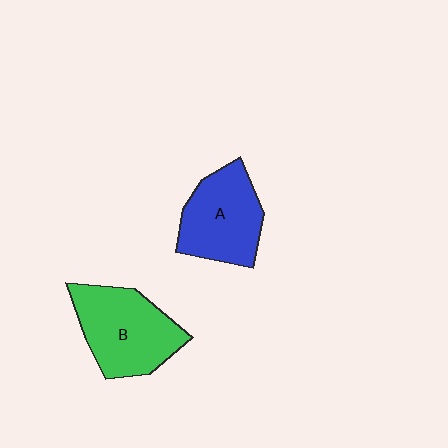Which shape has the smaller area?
Shape A (blue).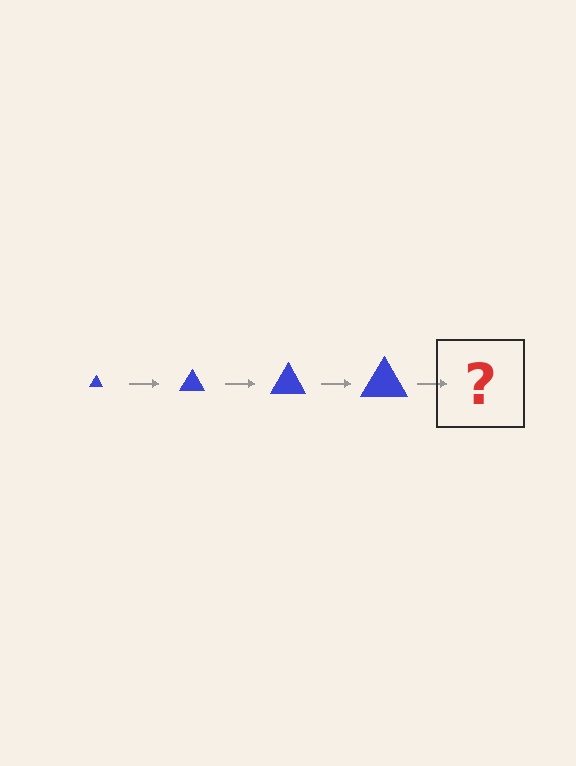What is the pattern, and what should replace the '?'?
The pattern is that the triangle gets progressively larger each step. The '?' should be a blue triangle, larger than the previous one.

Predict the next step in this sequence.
The next step is a blue triangle, larger than the previous one.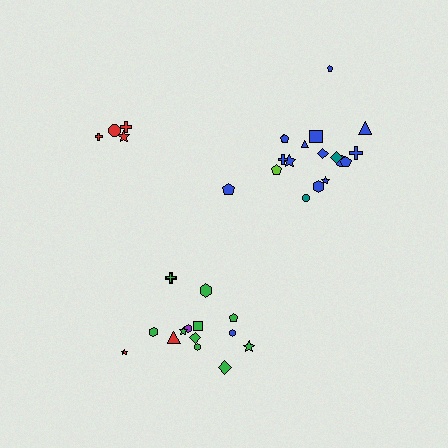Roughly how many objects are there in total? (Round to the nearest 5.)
Roughly 35 objects in total.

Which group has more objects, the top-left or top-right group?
The top-right group.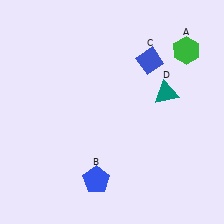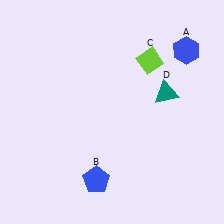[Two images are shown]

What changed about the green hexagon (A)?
In Image 1, A is green. In Image 2, it changed to blue.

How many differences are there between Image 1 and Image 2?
There are 2 differences between the two images.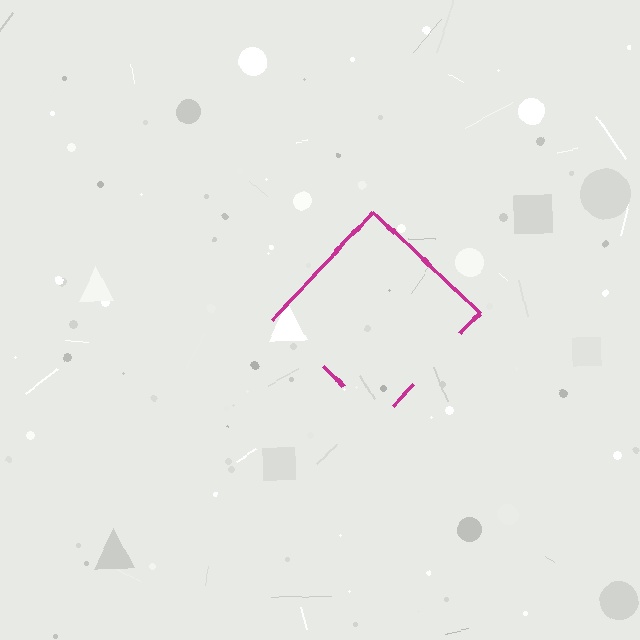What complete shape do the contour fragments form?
The contour fragments form a diamond.